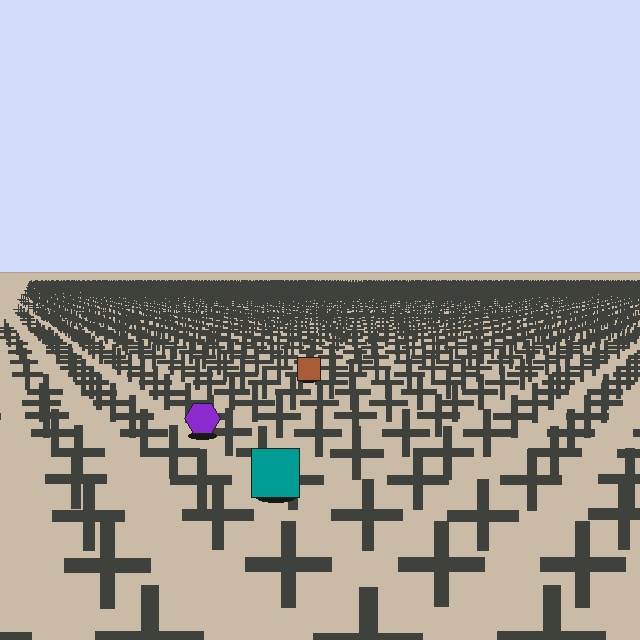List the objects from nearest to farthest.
From nearest to farthest: the teal square, the purple hexagon, the brown square.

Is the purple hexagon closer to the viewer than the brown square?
Yes. The purple hexagon is closer — you can tell from the texture gradient: the ground texture is coarser near it.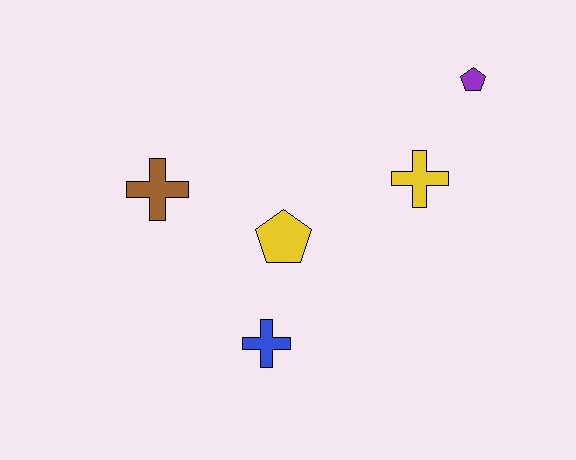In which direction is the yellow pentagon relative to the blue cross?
The yellow pentagon is above the blue cross.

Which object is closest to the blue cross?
The yellow pentagon is closest to the blue cross.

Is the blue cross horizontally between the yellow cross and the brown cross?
Yes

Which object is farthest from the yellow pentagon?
The purple pentagon is farthest from the yellow pentagon.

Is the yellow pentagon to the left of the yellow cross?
Yes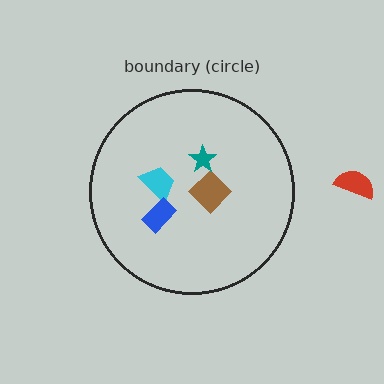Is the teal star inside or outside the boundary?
Inside.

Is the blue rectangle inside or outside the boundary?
Inside.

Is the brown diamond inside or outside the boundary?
Inside.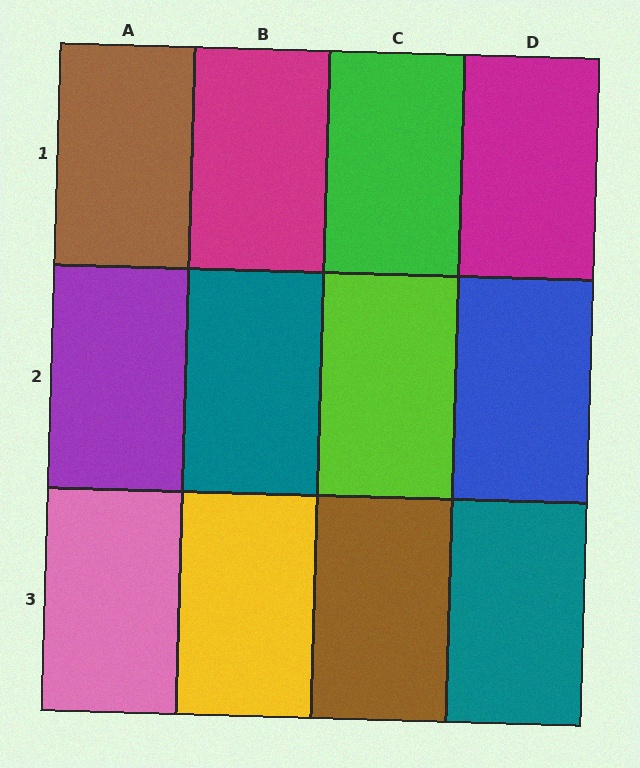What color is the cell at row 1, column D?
Magenta.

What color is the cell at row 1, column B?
Magenta.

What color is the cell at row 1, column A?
Brown.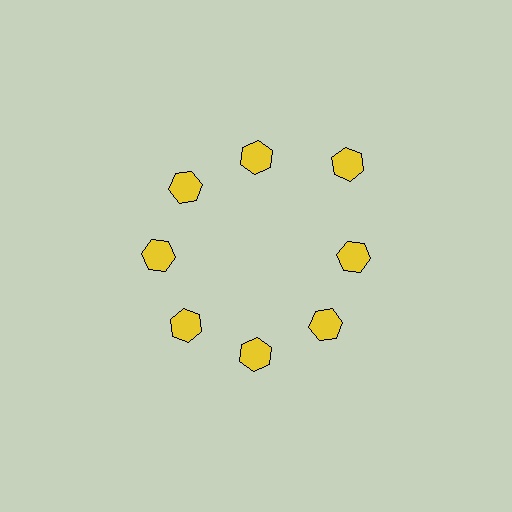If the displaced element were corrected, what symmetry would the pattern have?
It would have 8-fold rotational symmetry — the pattern would map onto itself every 45 degrees.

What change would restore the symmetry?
The symmetry would be restored by moving it inward, back onto the ring so that all 8 hexagons sit at equal angles and equal distance from the center.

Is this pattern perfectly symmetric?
No. The 8 yellow hexagons are arranged in a ring, but one element near the 2 o'clock position is pushed outward from the center, breaking the 8-fold rotational symmetry.